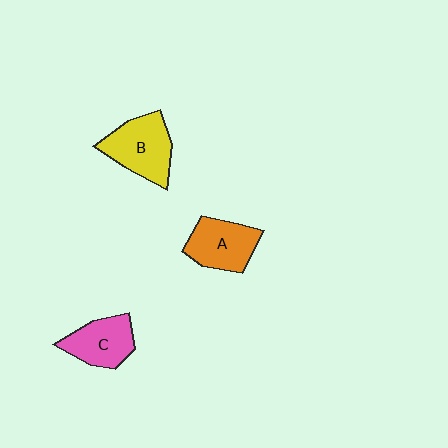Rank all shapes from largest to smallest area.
From largest to smallest: B (yellow), A (orange), C (pink).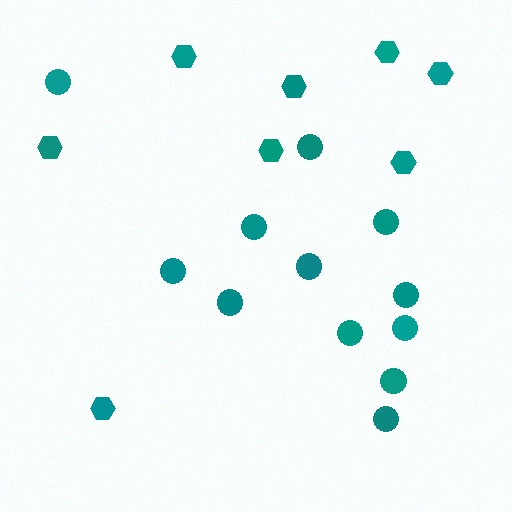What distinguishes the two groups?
There are 2 groups: one group of hexagons (8) and one group of circles (12).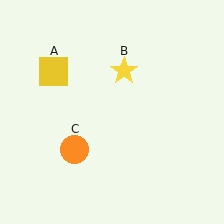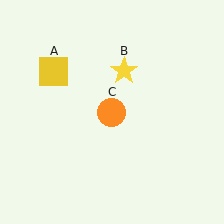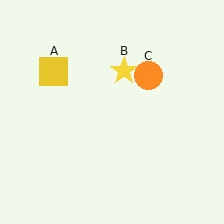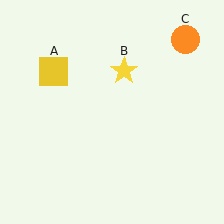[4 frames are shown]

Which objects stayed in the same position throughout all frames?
Yellow square (object A) and yellow star (object B) remained stationary.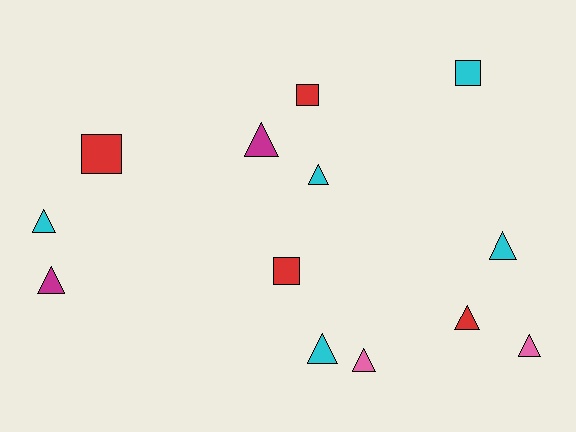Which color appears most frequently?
Cyan, with 5 objects.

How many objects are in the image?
There are 13 objects.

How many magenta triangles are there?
There are 2 magenta triangles.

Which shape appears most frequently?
Triangle, with 9 objects.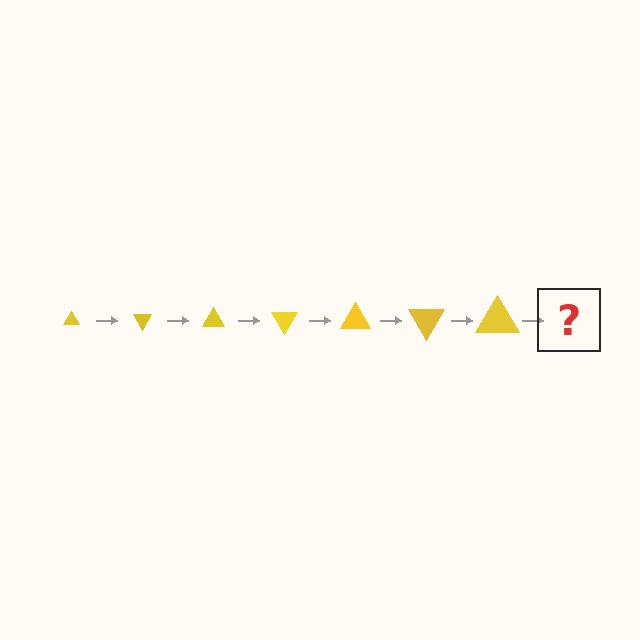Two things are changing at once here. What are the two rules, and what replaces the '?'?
The two rules are that the triangle grows larger each step and it rotates 60 degrees each step. The '?' should be a triangle, larger than the previous one and rotated 420 degrees from the start.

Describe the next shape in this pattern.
It should be a triangle, larger than the previous one and rotated 420 degrees from the start.